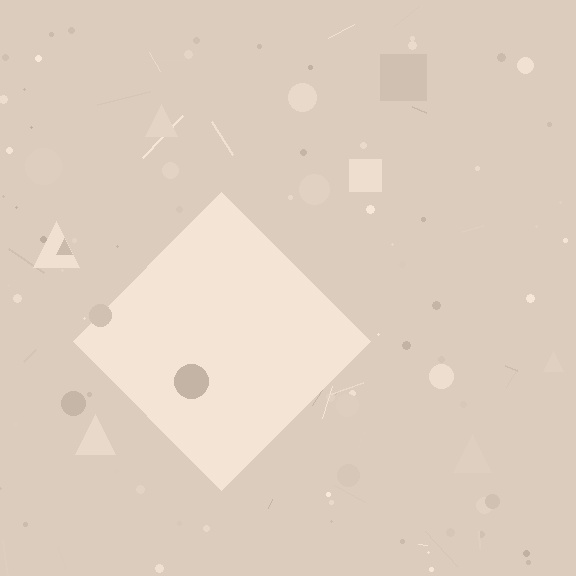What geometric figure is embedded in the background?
A diamond is embedded in the background.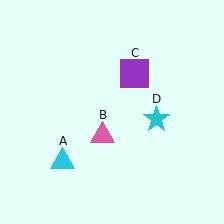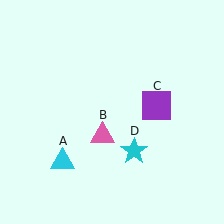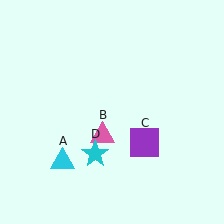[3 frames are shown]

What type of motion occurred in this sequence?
The purple square (object C), cyan star (object D) rotated clockwise around the center of the scene.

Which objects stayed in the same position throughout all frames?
Cyan triangle (object A) and pink triangle (object B) remained stationary.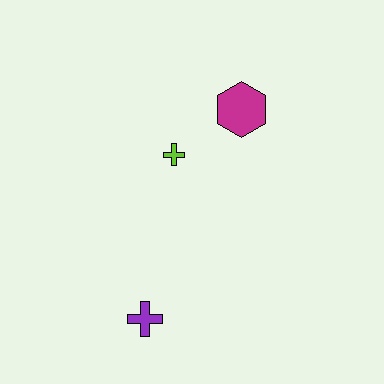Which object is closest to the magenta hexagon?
The lime cross is closest to the magenta hexagon.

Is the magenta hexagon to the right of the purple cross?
Yes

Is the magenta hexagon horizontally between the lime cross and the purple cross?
No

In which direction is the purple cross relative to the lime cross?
The purple cross is below the lime cross.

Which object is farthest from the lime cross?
The purple cross is farthest from the lime cross.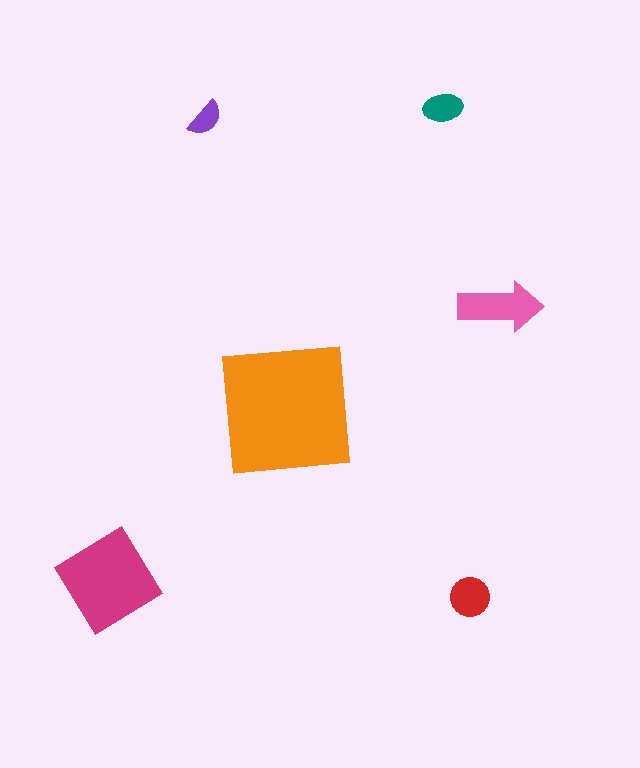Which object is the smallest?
The purple semicircle.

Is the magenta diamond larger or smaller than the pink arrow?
Larger.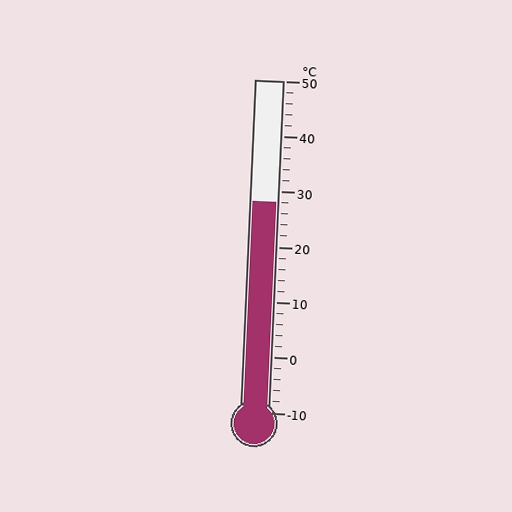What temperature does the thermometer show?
The thermometer shows approximately 28°C.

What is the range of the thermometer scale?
The thermometer scale ranges from -10°C to 50°C.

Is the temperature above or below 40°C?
The temperature is below 40°C.